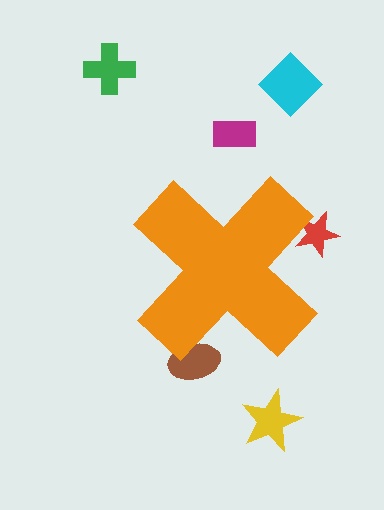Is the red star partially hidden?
Yes, the red star is partially hidden behind the orange cross.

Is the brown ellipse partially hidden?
Yes, the brown ellipse is partially hidden behind the orange cross.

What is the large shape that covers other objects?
An orange cross.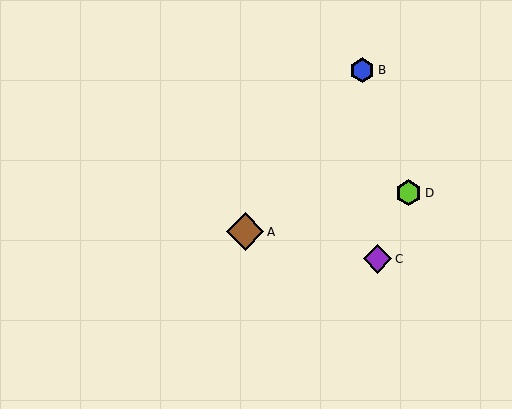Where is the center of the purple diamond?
The center of the purple diamond is at (378, 259).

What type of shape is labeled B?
Shape B is a blue hexagon.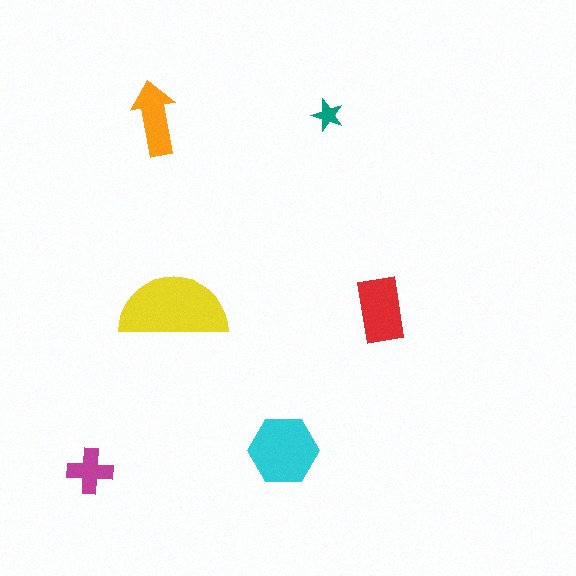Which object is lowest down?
The magenta cross is bottommost.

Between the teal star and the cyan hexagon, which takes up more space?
The cyan hexagon.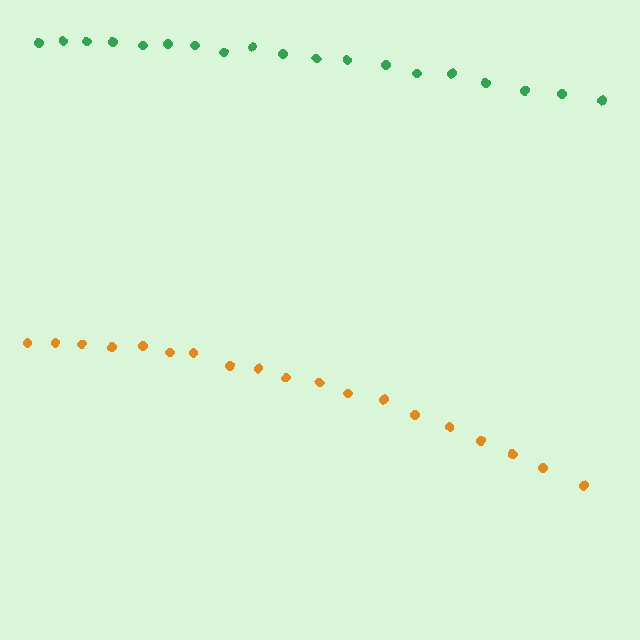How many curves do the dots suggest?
There are 2 distinct paths.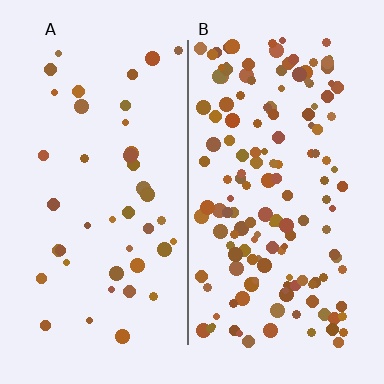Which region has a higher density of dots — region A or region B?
B (the right).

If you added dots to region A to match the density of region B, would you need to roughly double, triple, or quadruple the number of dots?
Approximately triple.